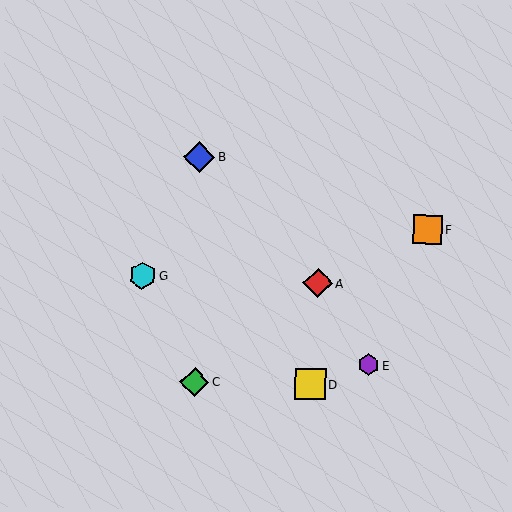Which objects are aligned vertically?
Objects B, C are aligned vertically.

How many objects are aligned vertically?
2 objects (B, C) are aligned vertically.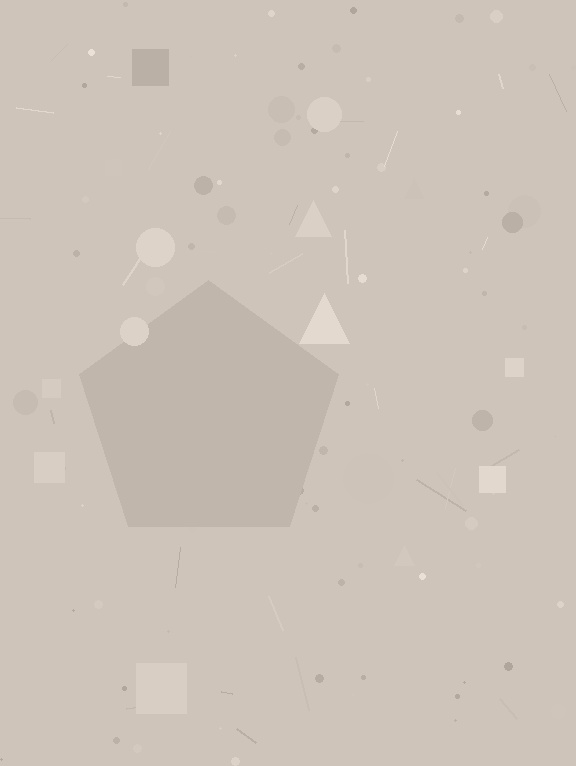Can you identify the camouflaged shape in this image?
The camouflaged shape is a pentagon.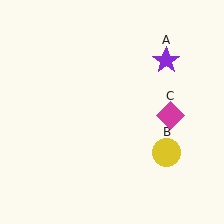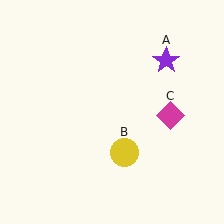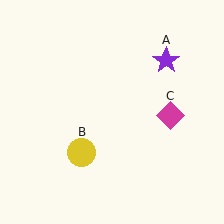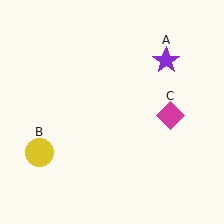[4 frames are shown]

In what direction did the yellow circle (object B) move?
The yellow circle (object B) moved left.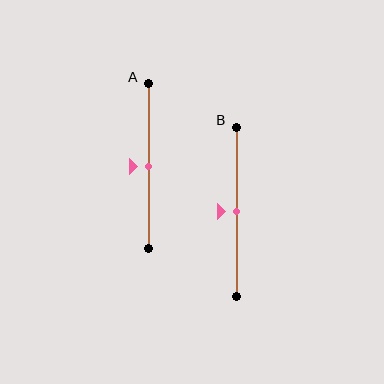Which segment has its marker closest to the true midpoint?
Segment A has its marker closest to the true midpoint.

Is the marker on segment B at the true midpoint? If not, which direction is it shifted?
Yes, the marker on segment B is at the true midpoint.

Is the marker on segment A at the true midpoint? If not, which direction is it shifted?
Yes, the marker on segment A is at the true midpoint.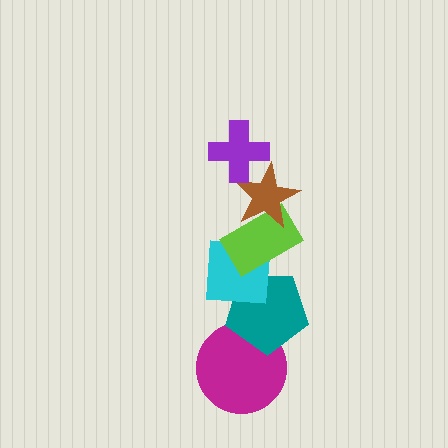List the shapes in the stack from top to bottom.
From top to bottom: the purple cross, the brown star, the lime rectangle, the cyan square, the teal pentagon, the magenta circle.